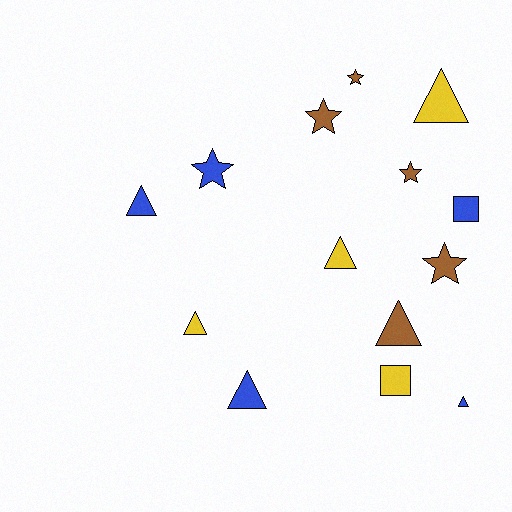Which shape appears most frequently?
Triangle, with 7 objects.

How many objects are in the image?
There are 14 objects.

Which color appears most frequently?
Brown, with 5 objects.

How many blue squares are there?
There is 1 blue square.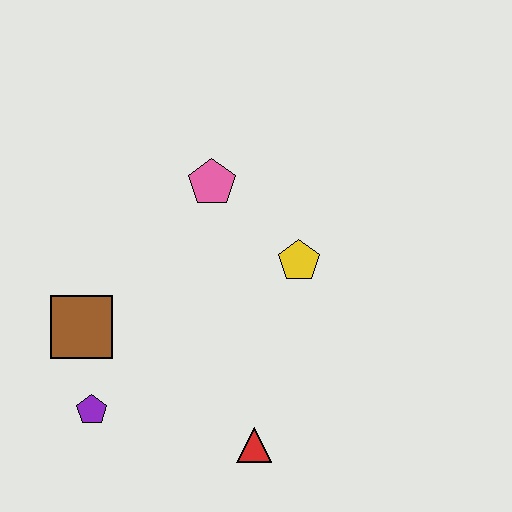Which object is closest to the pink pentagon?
The yellow pentagon is closest to the pink pentagon.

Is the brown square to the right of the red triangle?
No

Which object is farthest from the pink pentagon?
The red triangle is farthest from the pink pentagon.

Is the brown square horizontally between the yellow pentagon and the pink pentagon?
No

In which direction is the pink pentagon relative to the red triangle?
The pink pentagon is above the red triangle.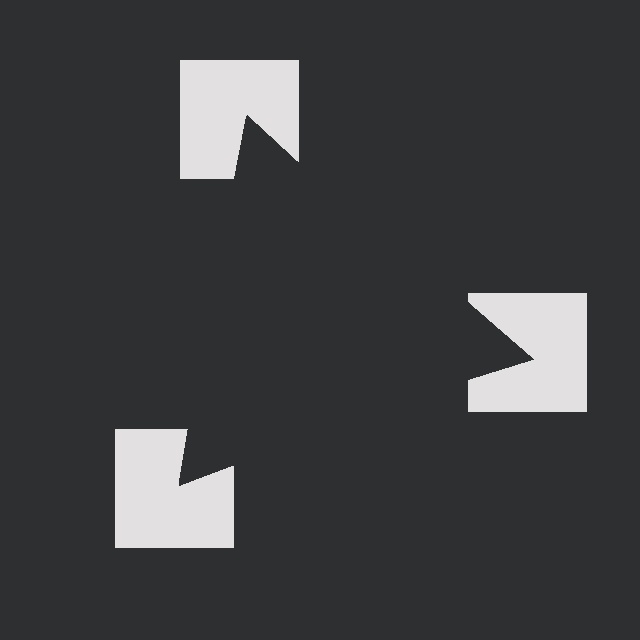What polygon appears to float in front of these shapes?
An illusory triangle — its edges are inferred from the aligned wedge cuts in the notched squares, not physically drawn.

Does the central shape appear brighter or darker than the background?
It typically appears slightly darker than the background, even though no actual brightness change is drawn.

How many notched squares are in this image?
There are 3 — one at each vertex of the illusory triangle.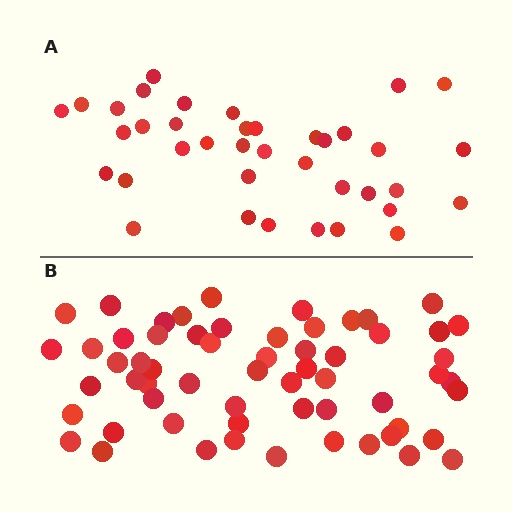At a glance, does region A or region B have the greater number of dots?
Region B (the bottom region) has more dots.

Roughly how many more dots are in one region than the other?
Region B has approximately 20 more dots than region A.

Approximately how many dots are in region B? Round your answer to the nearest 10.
About 60 dots.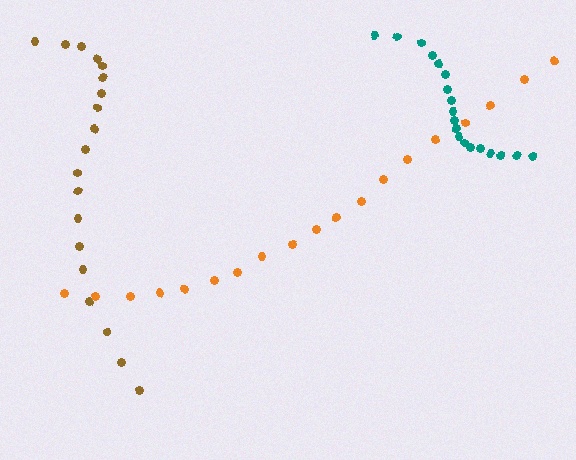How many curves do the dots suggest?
There are 3 distinct paths.